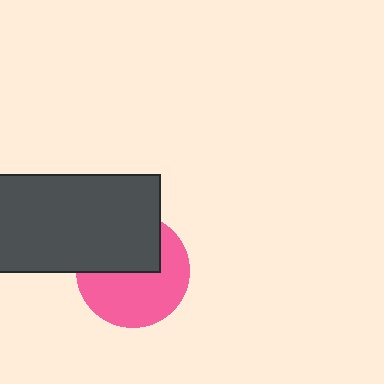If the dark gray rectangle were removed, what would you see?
You would see the complete pink circle.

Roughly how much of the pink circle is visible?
About half of it is visible (roughly 58%).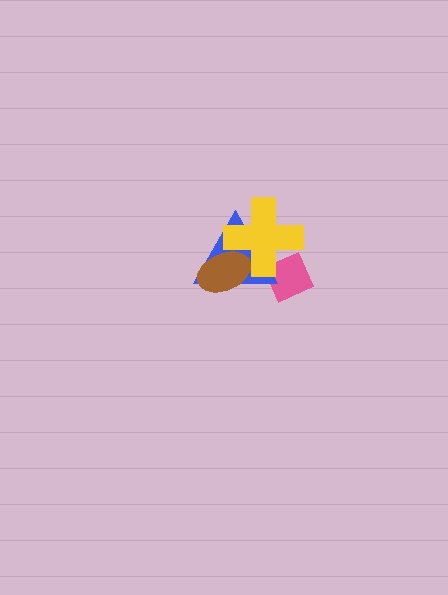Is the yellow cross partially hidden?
No, no other shape covers it.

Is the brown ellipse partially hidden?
Yes, it is partially covered by another shape.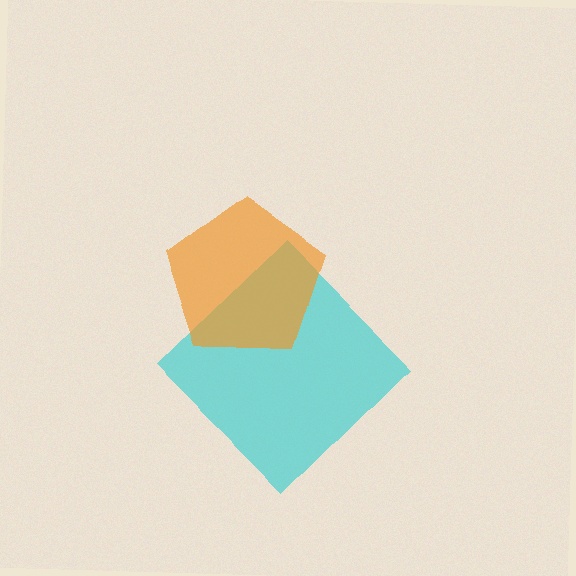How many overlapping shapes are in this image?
There are 2 overlapping shapes in the image.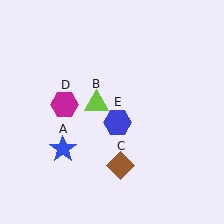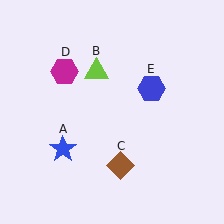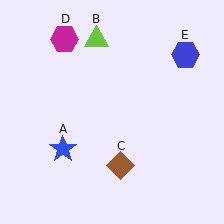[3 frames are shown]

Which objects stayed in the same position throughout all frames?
Blue star (object A) and brown diamond (object C) remained stationary.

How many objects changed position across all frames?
3 objects changed position: lime triangle (object B), magenta hexagon (object D), blue hexagon (object E).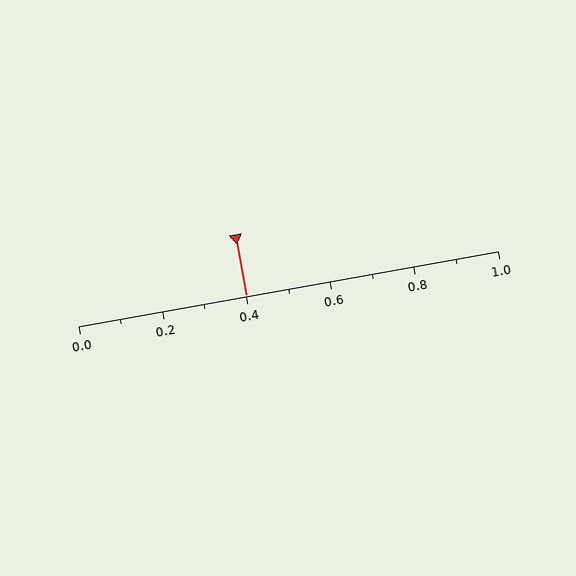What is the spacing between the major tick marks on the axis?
The major ticks are spaced 0.2 apart.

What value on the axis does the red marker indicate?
The marker indicates approximately 0.4.